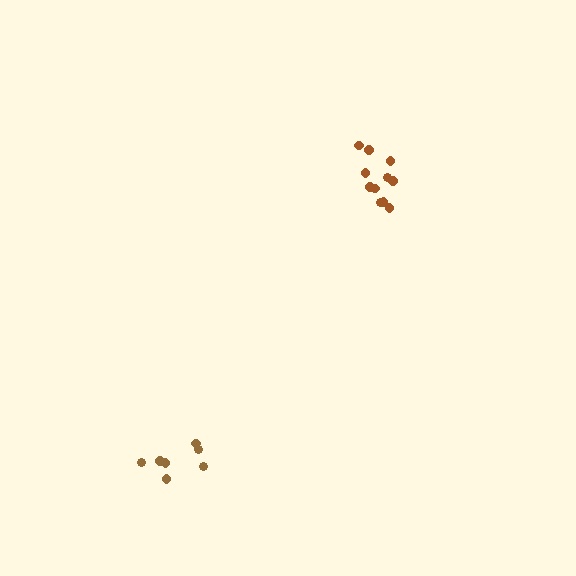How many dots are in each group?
Group 1: 7 dots, Group 2: 11 dots (18 total).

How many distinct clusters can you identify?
There are 2 distinct clusters.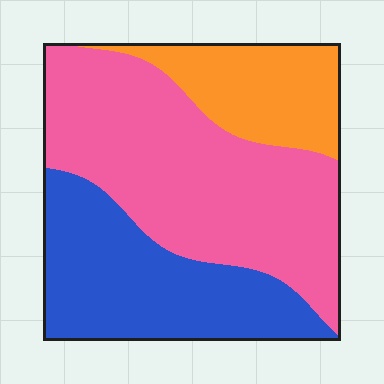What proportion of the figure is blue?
Blue covers about 30% of the figure.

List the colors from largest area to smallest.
From largest to smallest: pink, blue, orange.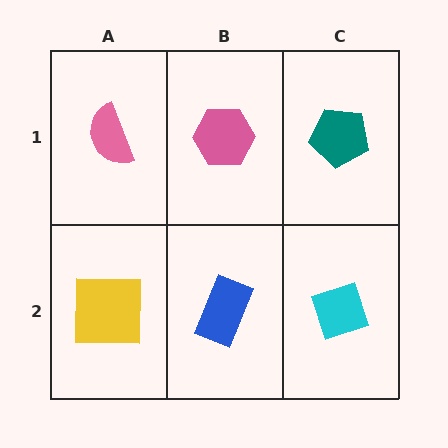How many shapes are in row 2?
3 shapes.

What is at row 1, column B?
A pink hexagon.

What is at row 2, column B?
A blue rectangle.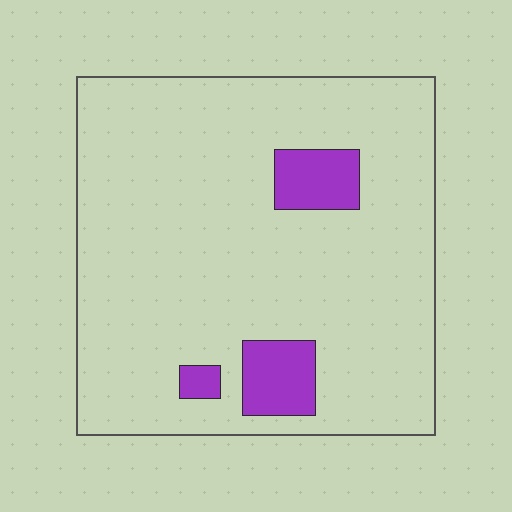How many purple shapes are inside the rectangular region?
3.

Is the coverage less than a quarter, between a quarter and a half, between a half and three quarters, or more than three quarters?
Less than a quarter.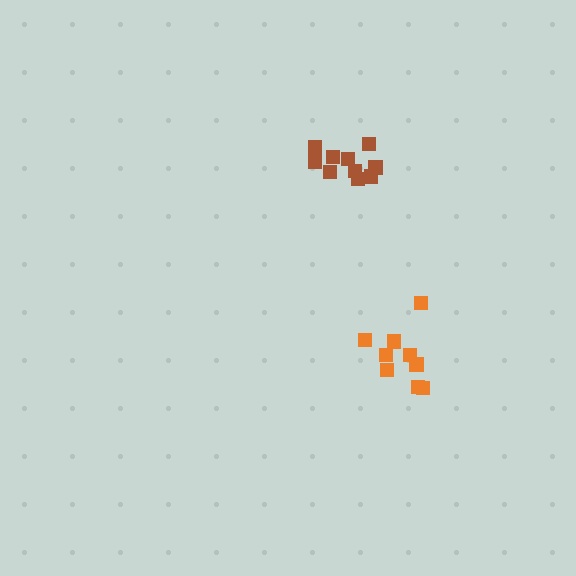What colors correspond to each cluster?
The clusters are colored: orange, brown.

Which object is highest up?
The brown cluster is topmost.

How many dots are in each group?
Group 1: 9 dots, Group 2: 10 dots (19 total).